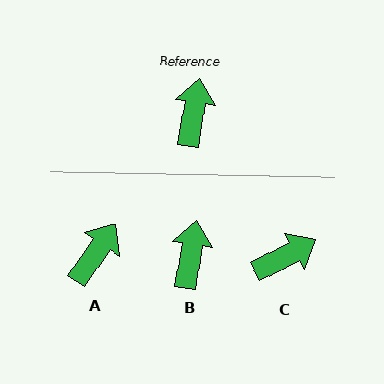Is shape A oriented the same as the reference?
No, it is off by about 25 degrees.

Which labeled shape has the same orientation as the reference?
B.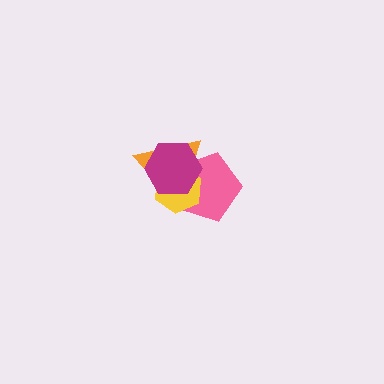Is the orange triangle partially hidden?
Yes, it is partially covered by another shape.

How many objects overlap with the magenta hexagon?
3 objects overlap with the magenta hexagon.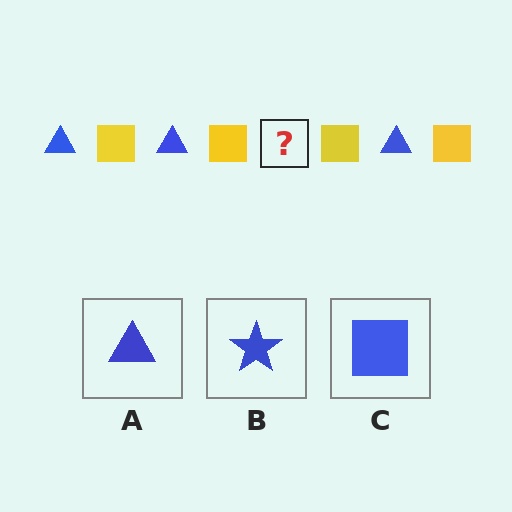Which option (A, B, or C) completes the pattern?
A.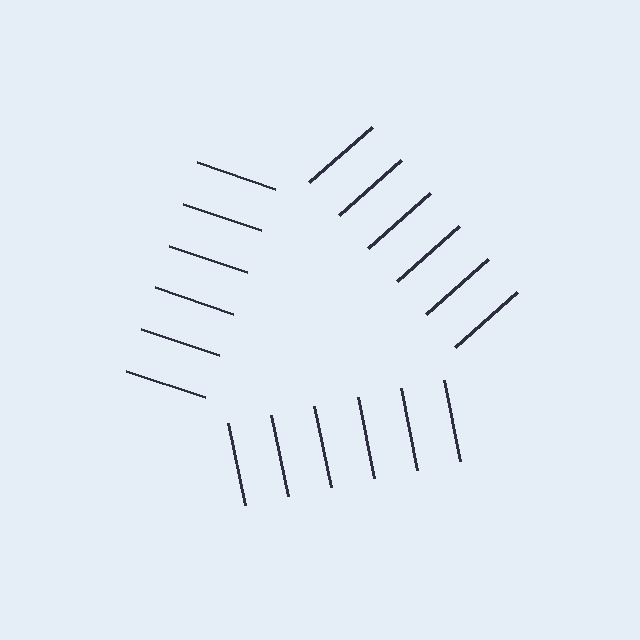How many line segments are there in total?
18 — 6 along each of the 3 edges.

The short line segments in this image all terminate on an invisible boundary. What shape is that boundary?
An illusory triangle — the line segments terminate on its edges but no continuous stroke is drawn.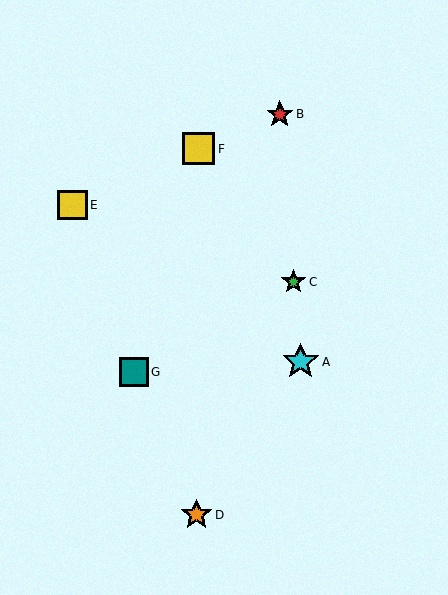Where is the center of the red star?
The center of the red star is at (280, 114).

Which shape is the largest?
The cyan star (labeled A) is the largest.